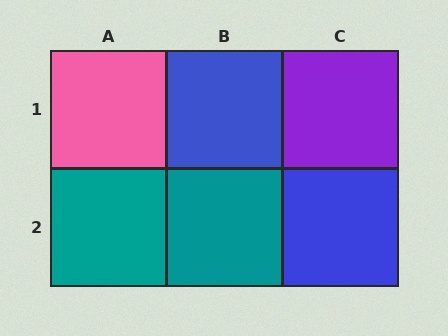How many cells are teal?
2 cells are teal.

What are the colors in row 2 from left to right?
Teal, teal, blue.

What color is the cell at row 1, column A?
Pink.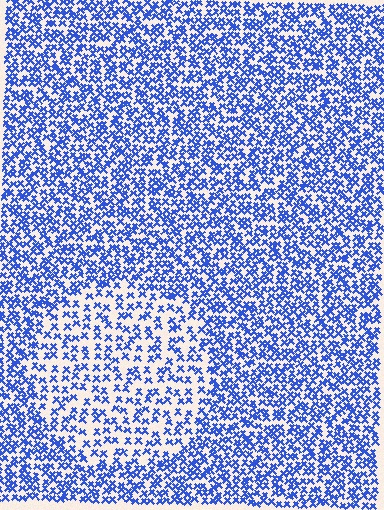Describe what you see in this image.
The image contains small blue elements arranged at two different densities. A circle-shaped region is visible where the elements are less densely packed than the surrounding area.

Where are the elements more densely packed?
The elements are more densely packed outside the circle boundary.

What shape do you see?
I see a circle.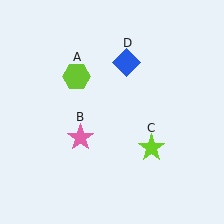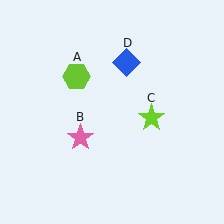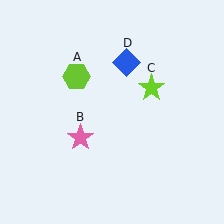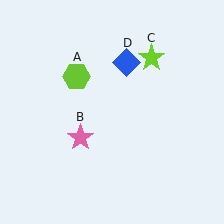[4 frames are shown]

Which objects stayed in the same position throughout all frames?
Lime hexagon (object A) and pink star (object B) and blue diamond (object D) remained stationary.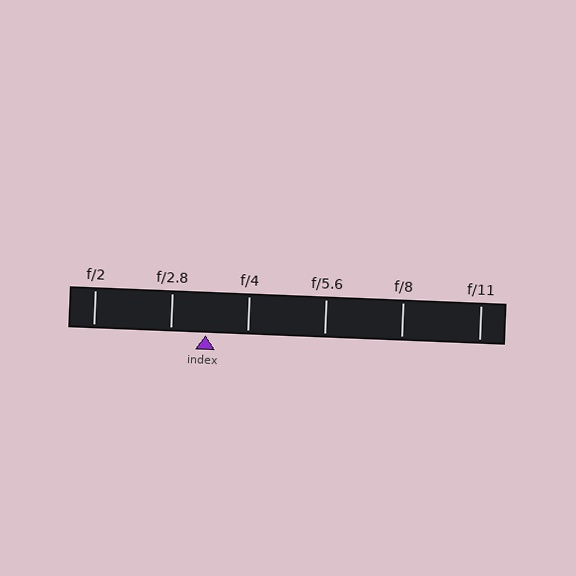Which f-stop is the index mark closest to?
The index mark is closest to f/2.8.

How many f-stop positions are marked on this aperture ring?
There are 6 f-stop positions marked.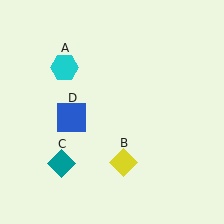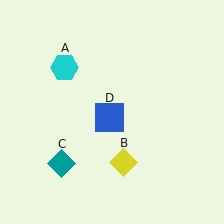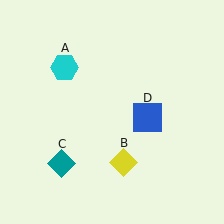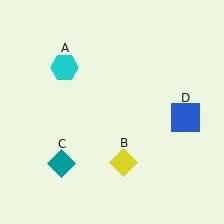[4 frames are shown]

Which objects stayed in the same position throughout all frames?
Cyan hexagon (object A) and yellow diamond (object B) and teal diamond (object C) remained stationary.